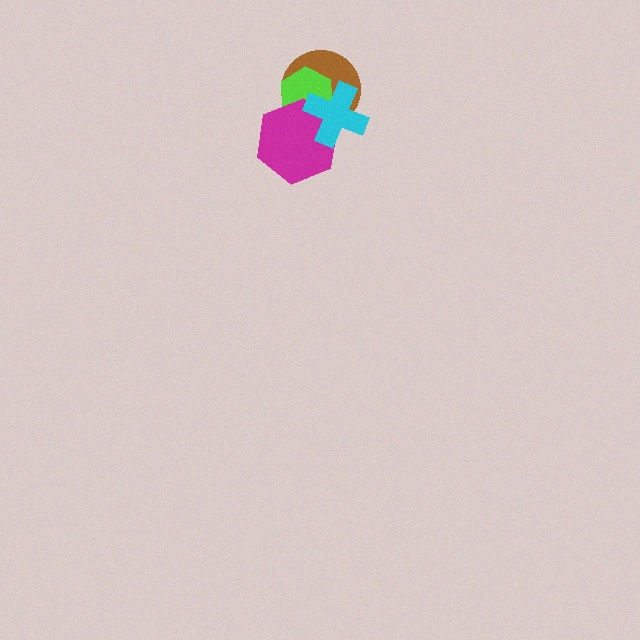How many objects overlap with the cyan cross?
3 objects overlap with the cyan cross.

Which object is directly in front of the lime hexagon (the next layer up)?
The magenta hexagon is directly in front of the lime hexagon.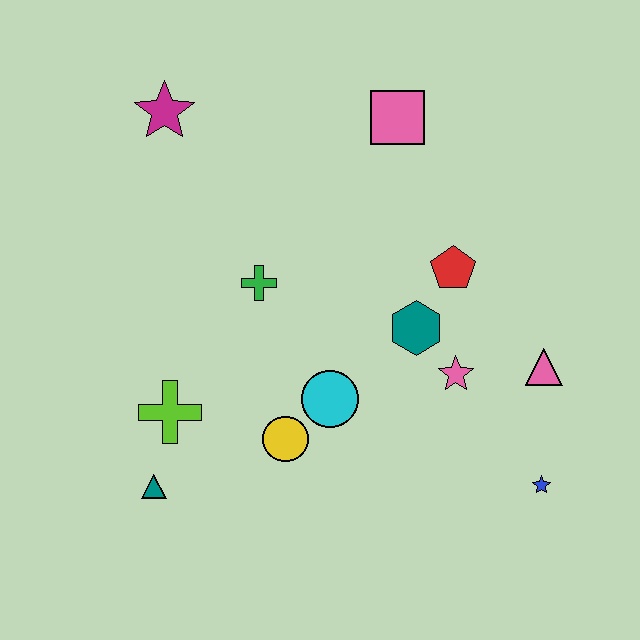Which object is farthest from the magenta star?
The blue star is farthest from the magenta star.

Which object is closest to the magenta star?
The green cross is closest to the magenta star.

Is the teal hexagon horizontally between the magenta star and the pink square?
No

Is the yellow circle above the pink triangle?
No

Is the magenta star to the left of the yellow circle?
Yes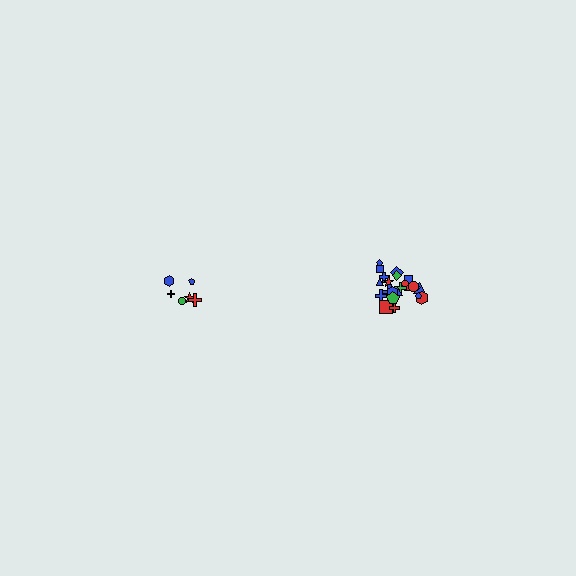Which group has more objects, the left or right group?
The right group.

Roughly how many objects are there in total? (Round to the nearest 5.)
Roughly 30 objects in total.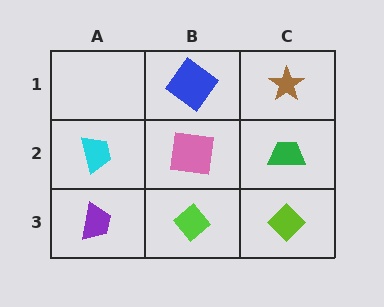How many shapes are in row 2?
3 shapes.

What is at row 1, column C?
A brown star.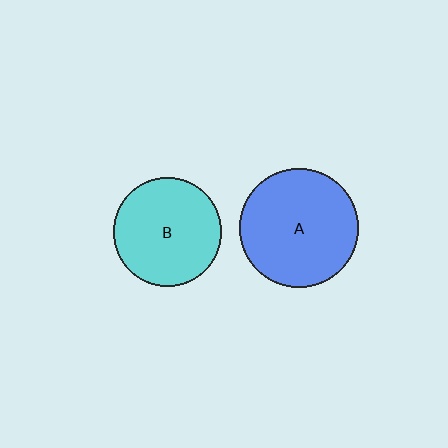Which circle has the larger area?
Circle A (blue).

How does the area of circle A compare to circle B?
Approximately 1.2 times.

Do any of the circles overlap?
No, none of the circles overlap.